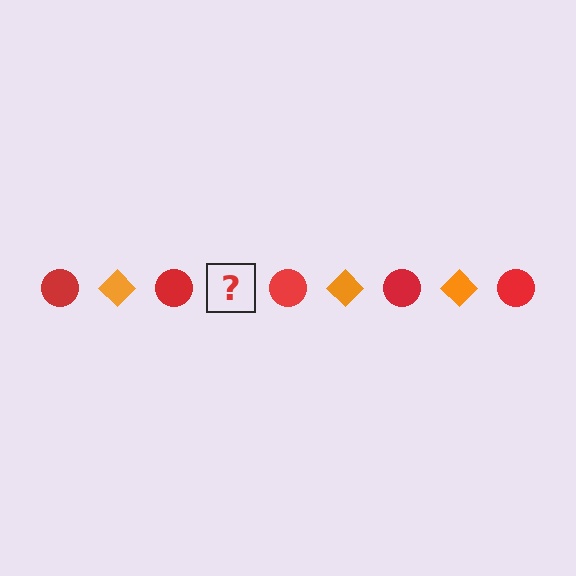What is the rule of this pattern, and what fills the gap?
The rule is that the pattern alternates between red circle and orange diamond. The gap should be filled with an orange diamond.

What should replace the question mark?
The question mark should be replaced with an orange diamond.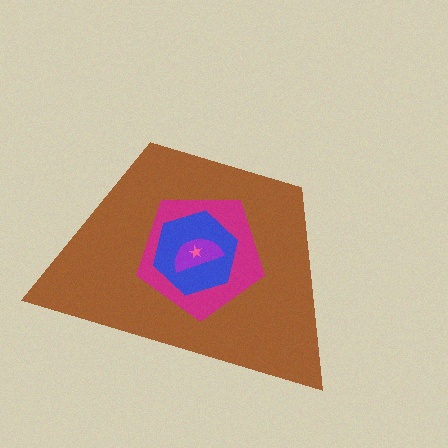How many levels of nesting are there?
5.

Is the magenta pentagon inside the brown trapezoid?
Yes.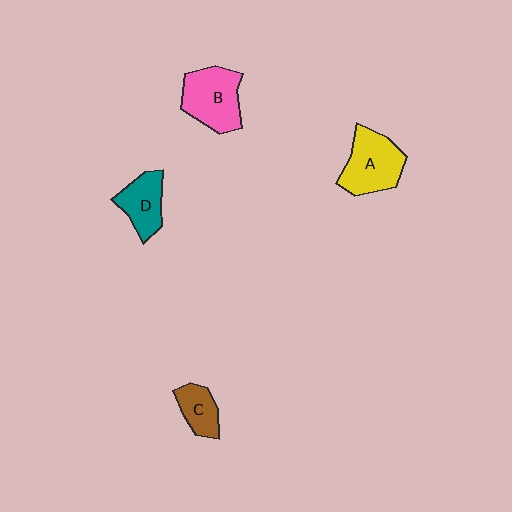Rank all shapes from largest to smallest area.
From largest to smallest: B (pink), A (yellow), D (teal), C (brown).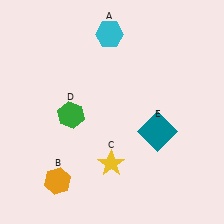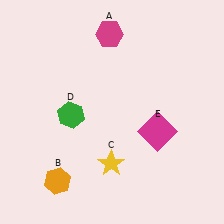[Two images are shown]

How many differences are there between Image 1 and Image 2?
There are 2 differences between the two images.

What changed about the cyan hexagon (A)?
In Image 1, A is cyan. In Image 2, it changed to magenta.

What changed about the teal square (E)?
In Image 1, E is teal. In Image 2, it changed to magenta.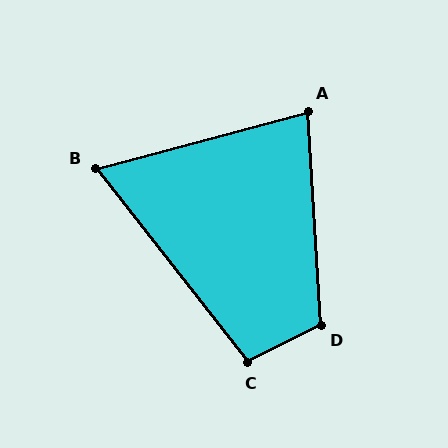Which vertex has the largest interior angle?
D, at approximately 113 degrees.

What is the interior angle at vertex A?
Approximately 79 degrees (acute).